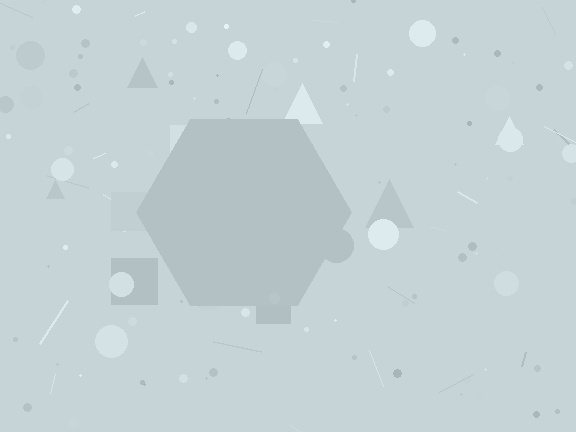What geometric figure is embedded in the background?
A hexagon is embedded in the background.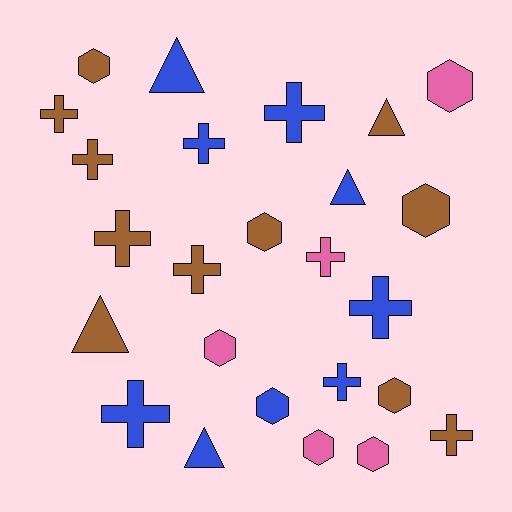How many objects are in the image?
There are 25 objects.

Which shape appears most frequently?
Cross, with 11 objects.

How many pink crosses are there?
There is 1 pink cross.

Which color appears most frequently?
Brown, with 11 objects.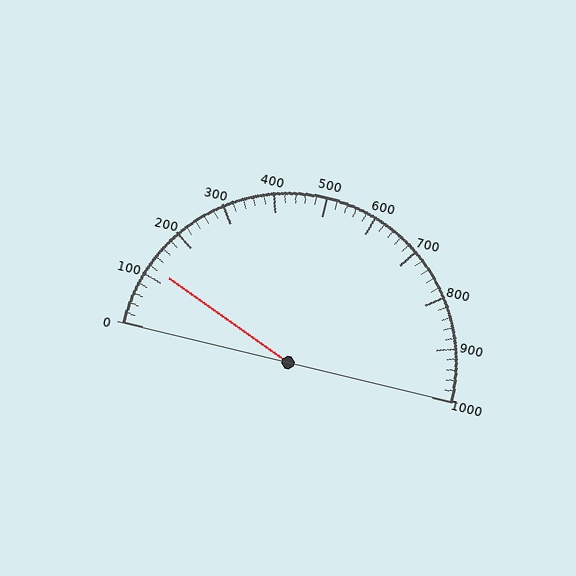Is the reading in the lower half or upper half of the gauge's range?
The reading is in the lower half of the range (0 to 1000).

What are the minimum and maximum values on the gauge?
The gauge ranges from 0 to 1000.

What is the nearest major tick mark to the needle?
The nearest major tick mark is 100.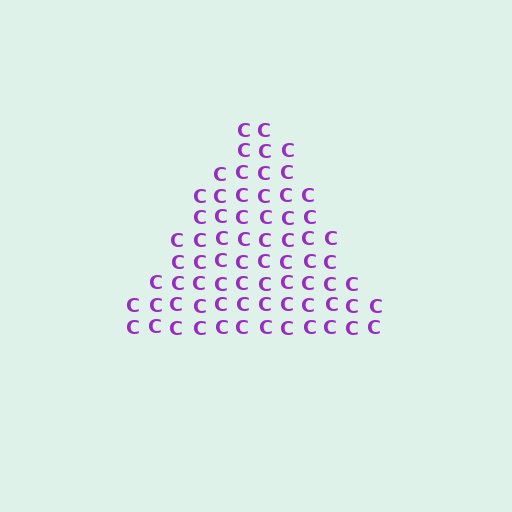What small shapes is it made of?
It is made of small letter C's.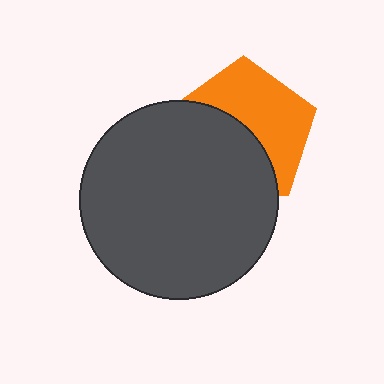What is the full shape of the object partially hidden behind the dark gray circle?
The partially hidden object is an orange pentagon.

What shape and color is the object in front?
The object in front is a dark gray circle.